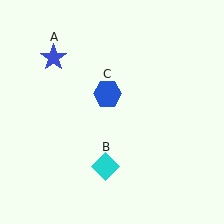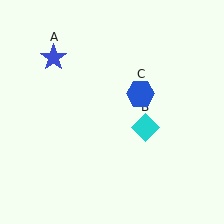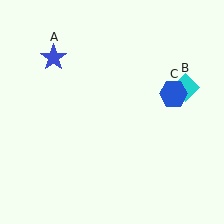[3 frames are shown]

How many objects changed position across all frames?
2 objects changed position: cyan diamond (object B), blue hexagon (object C).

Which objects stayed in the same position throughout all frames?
Blue star (object A) remained stationary.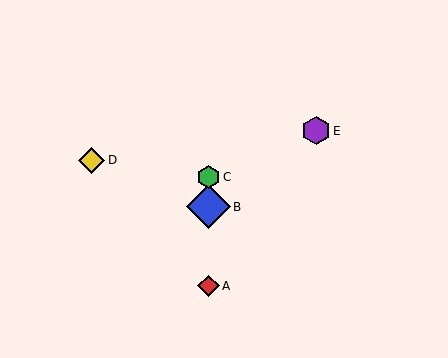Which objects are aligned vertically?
Objects A, B, C are aligned vertically.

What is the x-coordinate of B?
Object B is at x≈209.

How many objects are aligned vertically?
3 objects (A, B, C) are aligned vertically.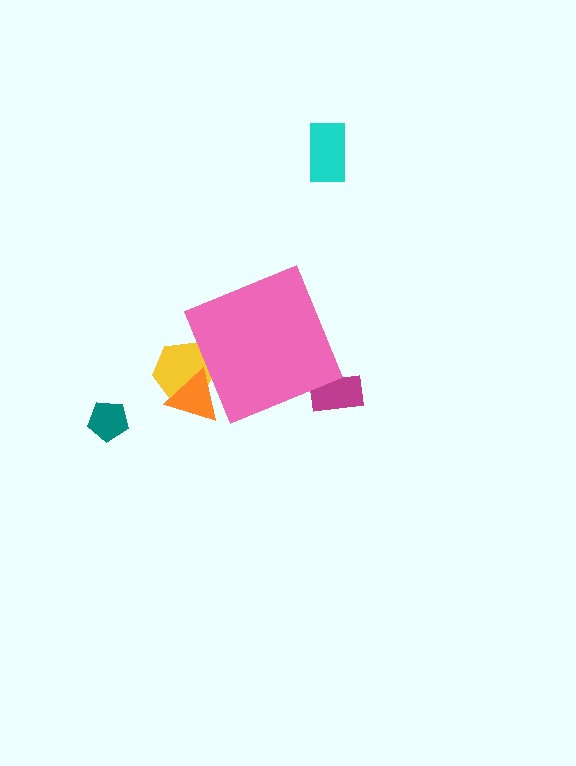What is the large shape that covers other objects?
A pink diamond.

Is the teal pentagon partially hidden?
No, the teal pentagon is fully visible.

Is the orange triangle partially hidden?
Yes, the orange triangle is partially hidden behind the pink diamond.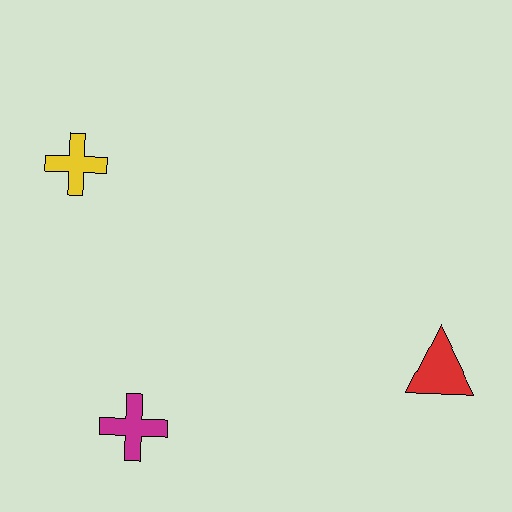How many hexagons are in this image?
There are no hexagons.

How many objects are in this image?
There are 3 objects.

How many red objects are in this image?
There is 1 red object.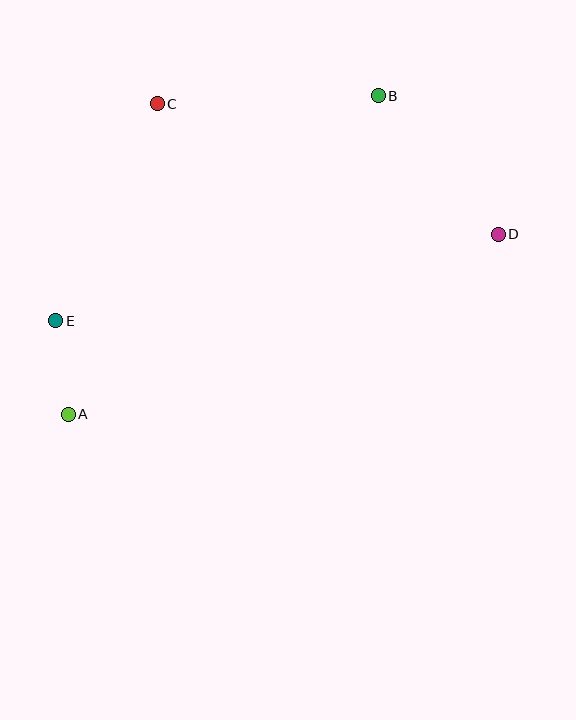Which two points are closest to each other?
Points A and E are closest to each other.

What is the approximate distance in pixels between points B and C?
The distance between B and C is approximately 221 pixels.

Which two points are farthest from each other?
Points A and D are farthest from each other.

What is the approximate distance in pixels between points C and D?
The distance between C and D is approximately 365 pixels.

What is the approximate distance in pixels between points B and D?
The distance between B and D is approximately 183 pixels.